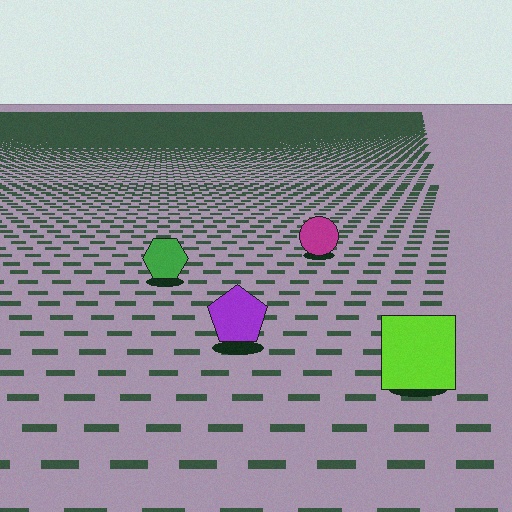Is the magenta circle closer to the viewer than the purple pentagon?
No. The purple pentagon is closer — you can tell from the texture gradient: the ground texture is coarser near it.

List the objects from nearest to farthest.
From nearest to farthest: the lime square, the purple pentagon, the green hexagon, the magenta circle.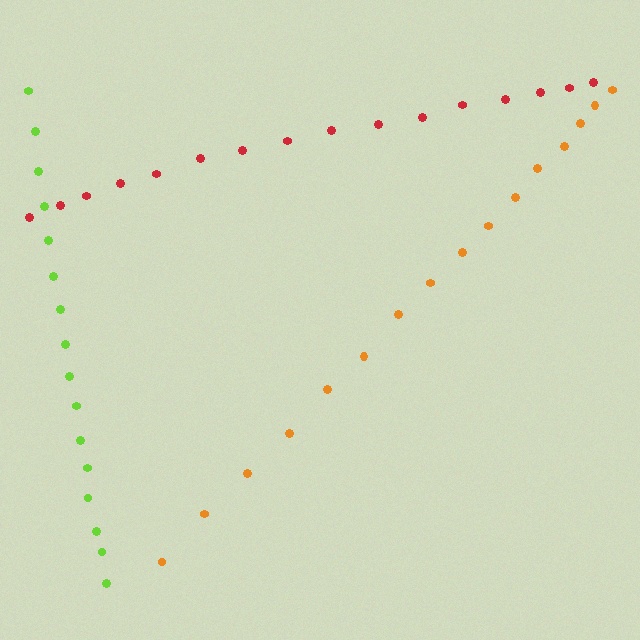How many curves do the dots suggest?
There are 3 distinct paths.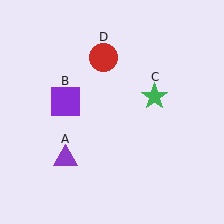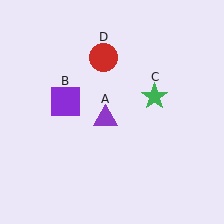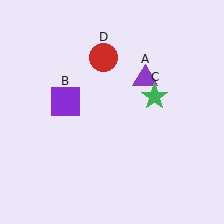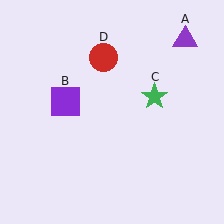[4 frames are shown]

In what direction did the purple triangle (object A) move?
The purple triangle (object A) moved up and to the right.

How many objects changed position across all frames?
1 object changed position: purple triangle (object A).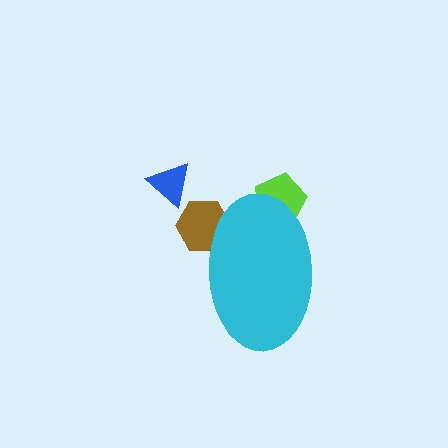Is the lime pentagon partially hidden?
Yes, the lime pentagon is partially hidden behind the cyan ellipse.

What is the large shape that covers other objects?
A cyan ellipse.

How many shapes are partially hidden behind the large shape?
2 shapes are partially hidden.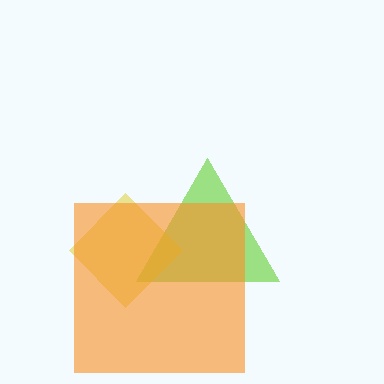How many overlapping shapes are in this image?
There are 3 overlapping shapes in the image.